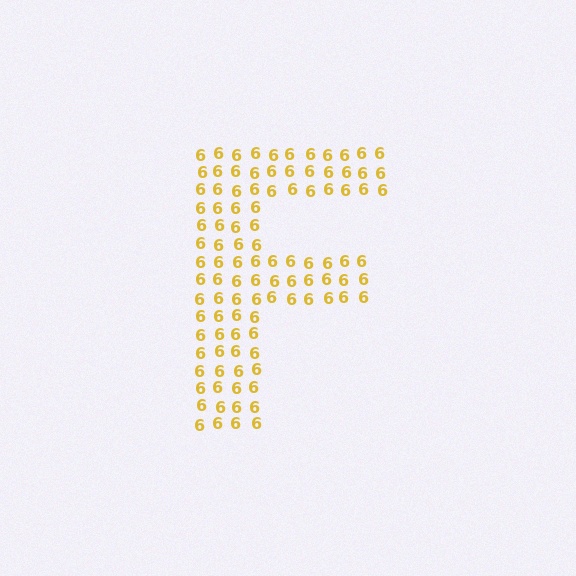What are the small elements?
The small elements are digit 6's.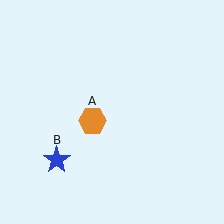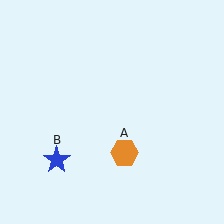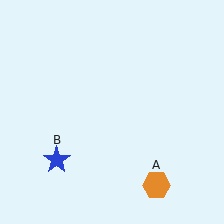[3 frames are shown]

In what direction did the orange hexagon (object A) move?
The orange hexagon (object A) moved down and to the right.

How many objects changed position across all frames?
1 object changed position: orange hexagon (object A).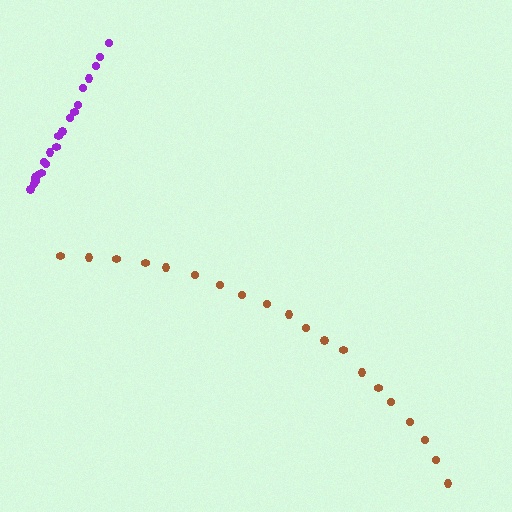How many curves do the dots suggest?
There are 2 distinct paths.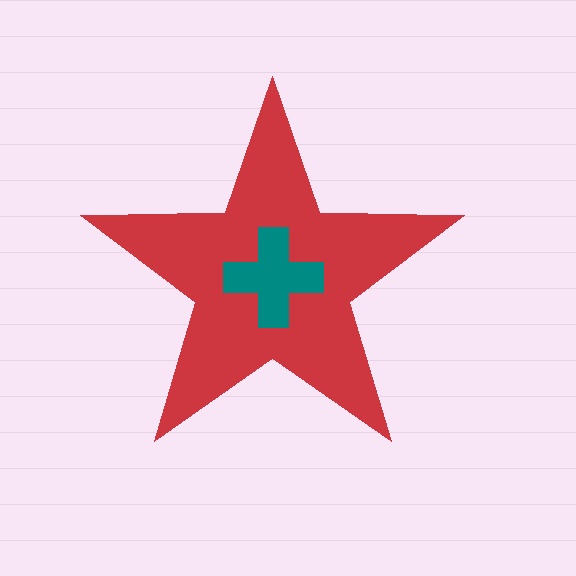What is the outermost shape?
The red star.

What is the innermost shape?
The teal cross.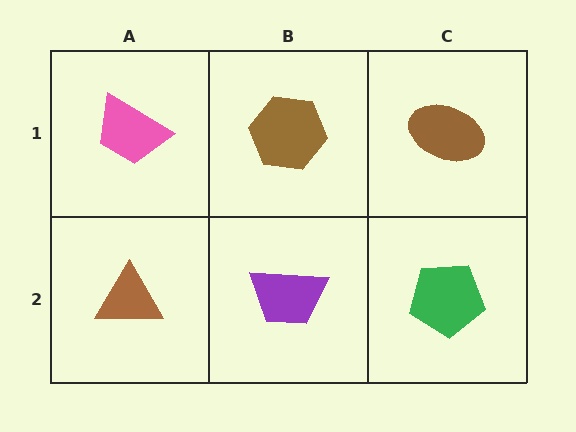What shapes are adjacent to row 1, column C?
A green pentagon (row 2, column C), a brown hexagon (row 1, column B).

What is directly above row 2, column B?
A brown hexagon.